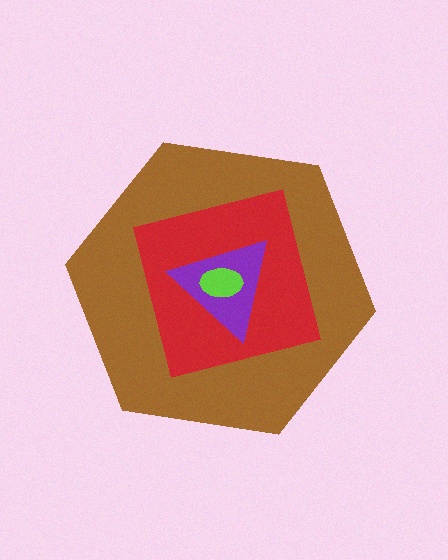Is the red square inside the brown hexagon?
Yes.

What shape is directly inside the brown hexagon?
The red square.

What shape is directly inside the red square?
The purple triangle.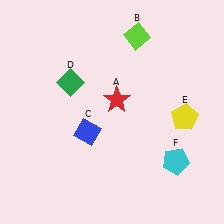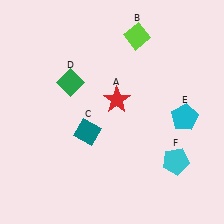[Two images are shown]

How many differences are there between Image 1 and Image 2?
There are 2 differences between the two images.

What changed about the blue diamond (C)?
In Image 1, C is blue. In Image 2, it changed to teal.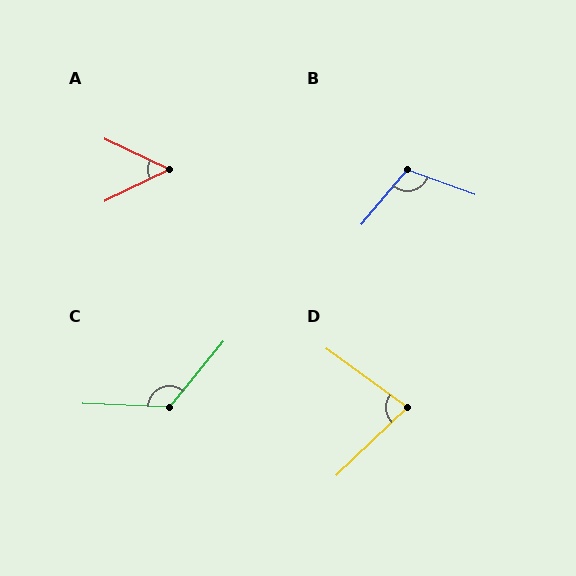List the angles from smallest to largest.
A (51°), D (80°), B (111°), C (127°).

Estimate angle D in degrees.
Approximately 80 degrees.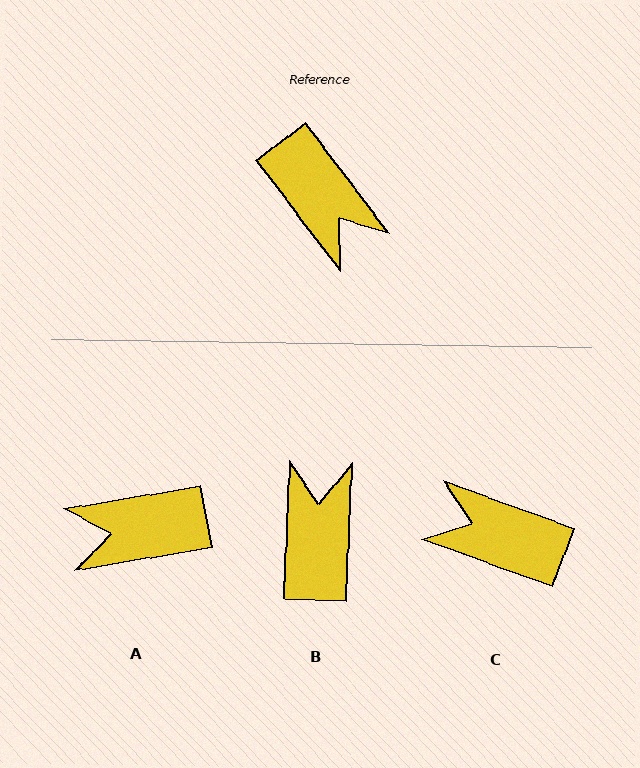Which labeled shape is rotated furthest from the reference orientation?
C, about 147 degrees away.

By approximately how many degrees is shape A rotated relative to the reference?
Approximately 117 degrees clockwise.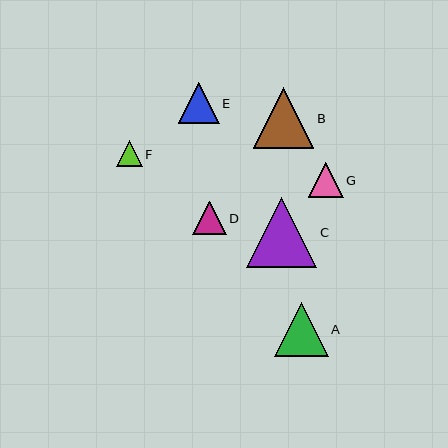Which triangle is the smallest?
Triangle F is the smallest with a size of approximately 26 pixels.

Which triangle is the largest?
Triangle C is the largest with a size of approximately 70 pixels.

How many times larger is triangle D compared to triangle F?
Triangle D is approximately 1.3 times the size of triangle F.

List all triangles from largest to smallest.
From largest to smallest: C, B, A, E, G, D, F.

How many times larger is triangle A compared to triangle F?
Triangle A is approximately 2.1 times the size of triangle F.